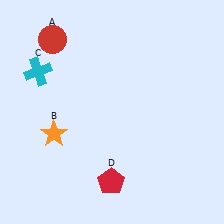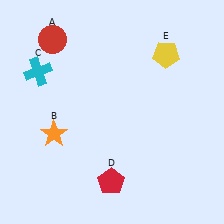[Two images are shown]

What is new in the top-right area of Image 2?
A yellow pentagon (E) was added in the top-right area of Image 2.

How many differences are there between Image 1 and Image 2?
There is 1 difference between the two images.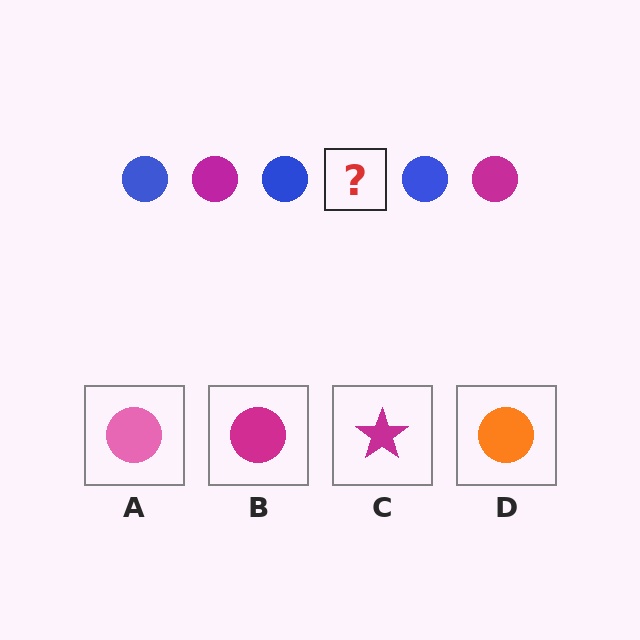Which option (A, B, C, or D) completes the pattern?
B.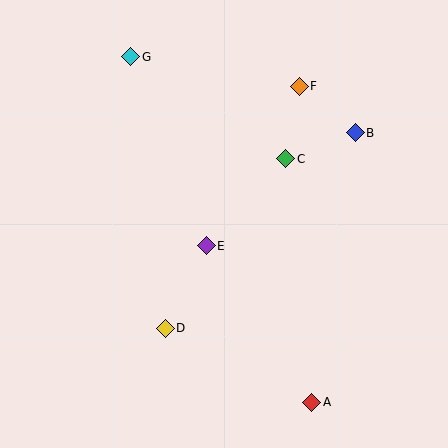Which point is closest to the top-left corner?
Point G is closest to the top-left corner.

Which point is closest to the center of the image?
Point E at (206, 246) is closest to the center.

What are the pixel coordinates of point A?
Point A is at (312, 402).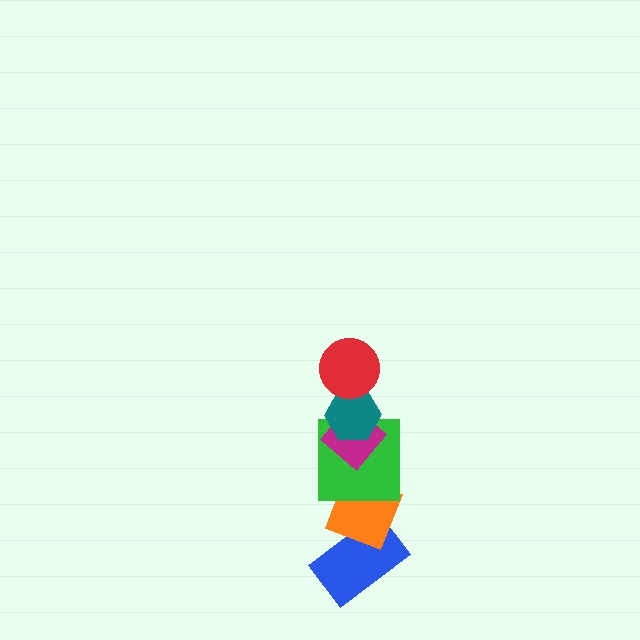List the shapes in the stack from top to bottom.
From top to bottom: the red circle, the teal hexagon, the magenta diamond, the green square, the orange diamond, the blue rectangle.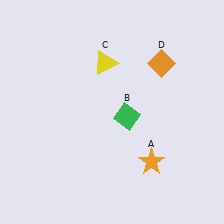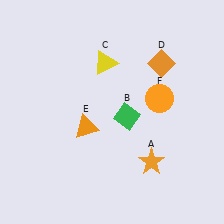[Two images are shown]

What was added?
An orange triangle (E), an orange circle (F) were added in Image 2.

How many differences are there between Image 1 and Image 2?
There are 2 differences between the two images.